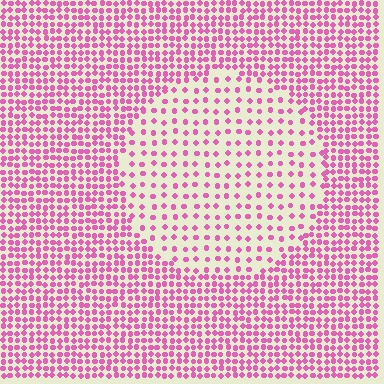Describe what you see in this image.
The image contains small pink elements arranged at two different densities. A circle-shaped region is visible where the elements are less densely packed than the surrounding area.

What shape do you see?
I see a circle.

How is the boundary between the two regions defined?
The boundary is defined by a change in element density (approximately 2.3x ratio). All elements are the same color, size, and shape.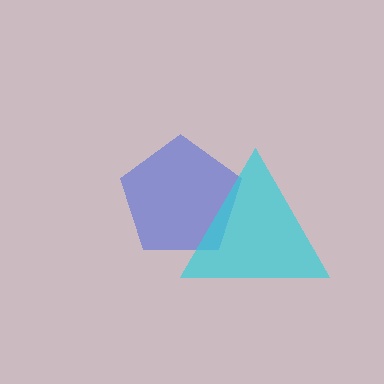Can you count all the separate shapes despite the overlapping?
Yes, there are 2 separate shapes.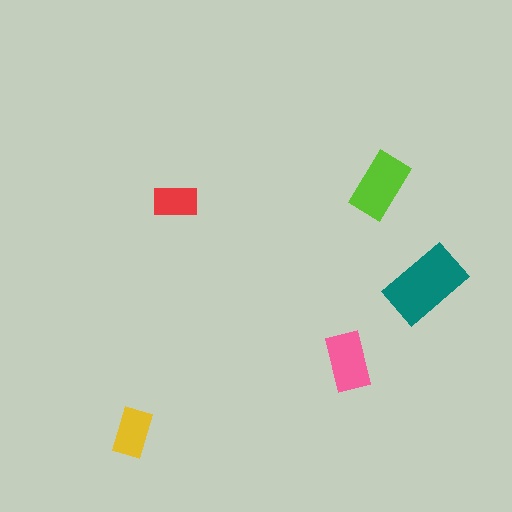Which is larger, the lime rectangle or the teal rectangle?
The teal one.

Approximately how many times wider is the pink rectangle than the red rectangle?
About 1.5 times wider.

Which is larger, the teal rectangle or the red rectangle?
The teal one.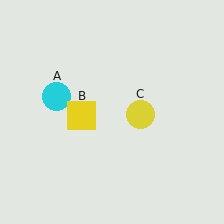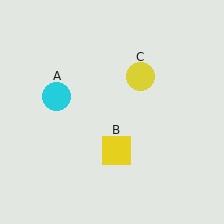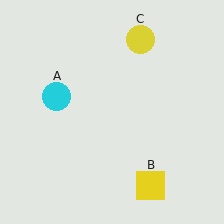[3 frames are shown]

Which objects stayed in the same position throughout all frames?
Cyan circle (object A) remained stationary.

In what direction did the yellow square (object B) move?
The yellow square (object B) moved down and to the right.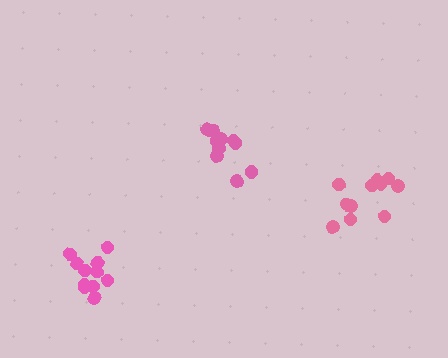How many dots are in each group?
Group 1: 12 dots, Group 2: 11 dots, Group 3: 10 dots (33 total).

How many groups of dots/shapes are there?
There are 3 groups.